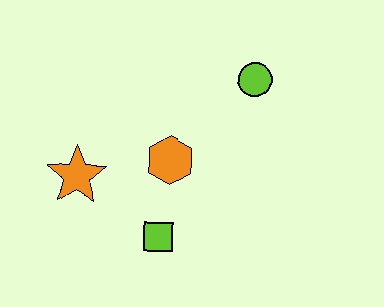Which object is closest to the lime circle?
The orange hexagon is closest to the lime circle.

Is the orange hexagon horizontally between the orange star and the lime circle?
Yes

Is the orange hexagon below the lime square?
No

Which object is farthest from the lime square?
The lime circle is farthest from the lime square.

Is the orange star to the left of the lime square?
Yes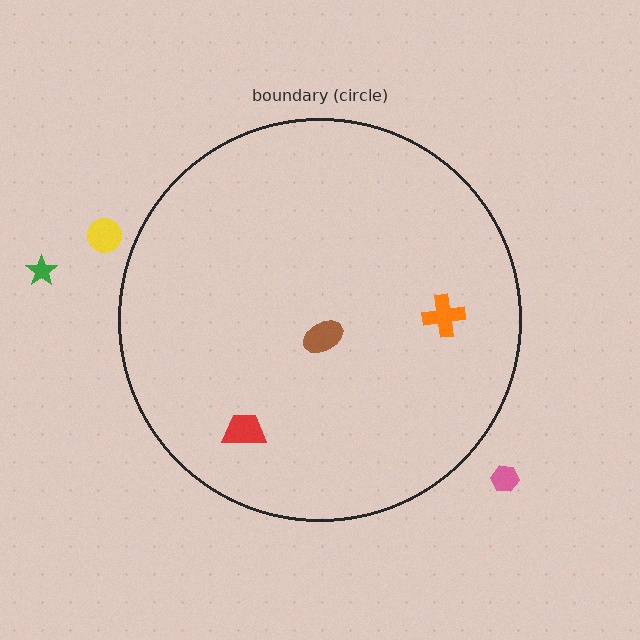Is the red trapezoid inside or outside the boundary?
Inside.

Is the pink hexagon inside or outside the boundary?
Outside.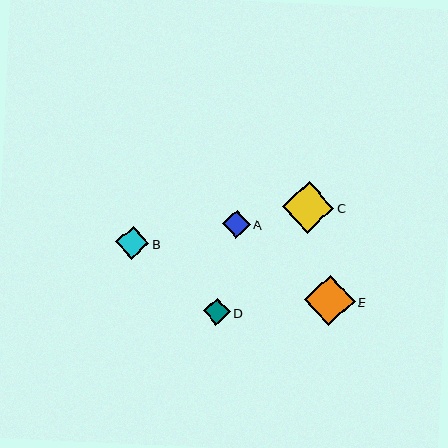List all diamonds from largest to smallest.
From largest to smallest: C, E, B, A, D.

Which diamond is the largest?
Diamond C is the largest with a size of approximately 51 pixels.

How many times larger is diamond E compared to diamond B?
Diamond E is approximately 1.5 times the size of diamond B.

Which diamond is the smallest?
Diamond D is the smallest with a size of approximately 27 pixels.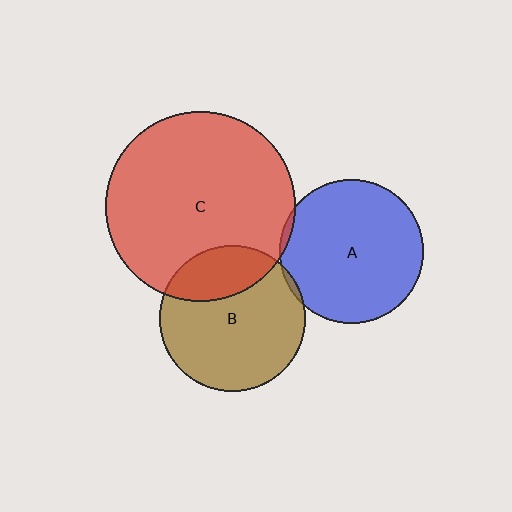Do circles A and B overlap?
Yes.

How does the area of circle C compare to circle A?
Approximately 1.7 times.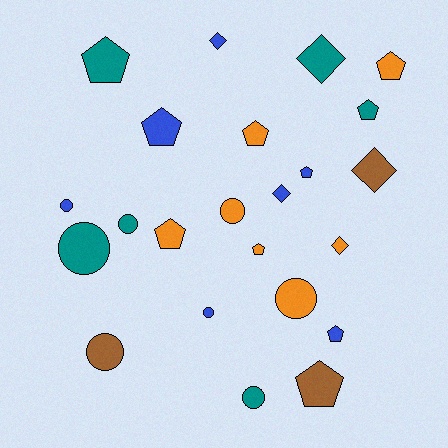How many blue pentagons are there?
There are 3 blue pentagons.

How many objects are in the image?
There are 23 objects.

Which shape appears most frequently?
Pentagon, with 10 objects.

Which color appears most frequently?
Blue, with 7 objects.